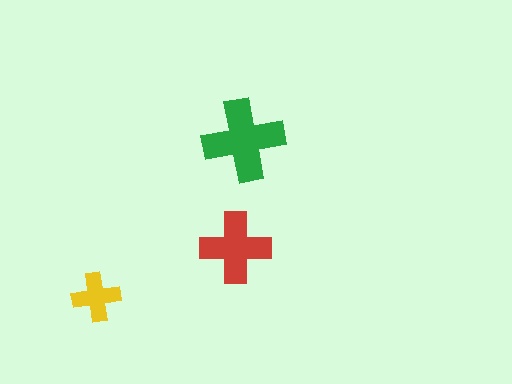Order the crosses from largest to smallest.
the green one, the red one, the yellow one.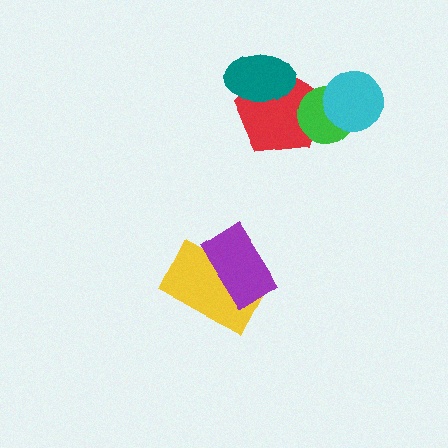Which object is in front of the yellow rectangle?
The purple rectangle is in front of the yellow rectangle.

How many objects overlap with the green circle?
2 objects overlap with the green circle.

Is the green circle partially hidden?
Yes, it is partially covered by another shape.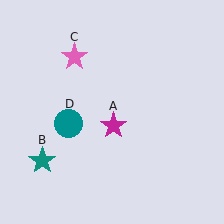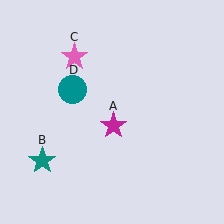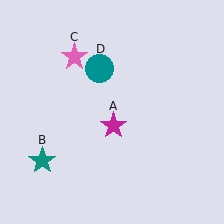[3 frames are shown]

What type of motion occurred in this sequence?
The teal circle (object D) rotated clockwise around the center of the scene.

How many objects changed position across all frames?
1 object changed position: teal circle (object D).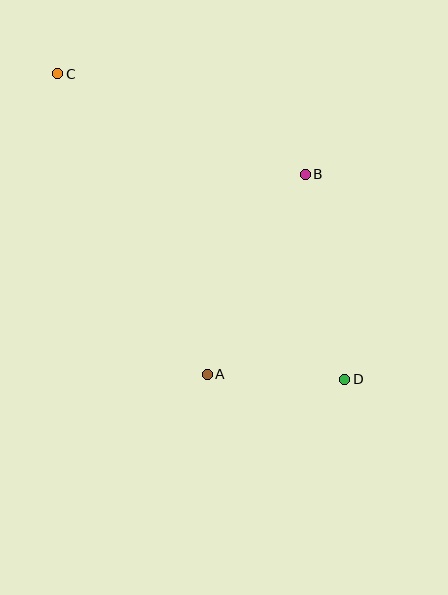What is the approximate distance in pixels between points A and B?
The distance between A and B is approximately 222 pixels.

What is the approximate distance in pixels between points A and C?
The distance between A and C is approximately 335 pixels.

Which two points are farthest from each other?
Points C and D are farthest from each other.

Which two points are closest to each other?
Points A and D are closest to each other.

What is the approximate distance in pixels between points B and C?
The distance between B and C is approximately 267 pixels.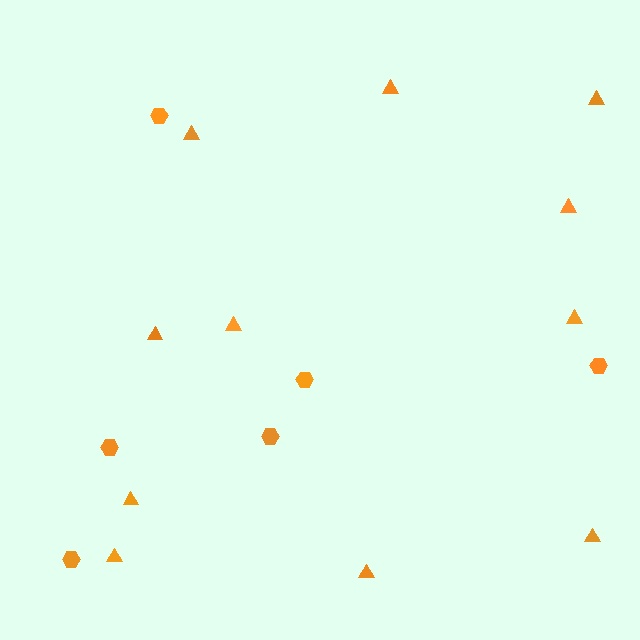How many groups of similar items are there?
There are 2 groups: one group of triangles (11) and one group of hexagons (6).